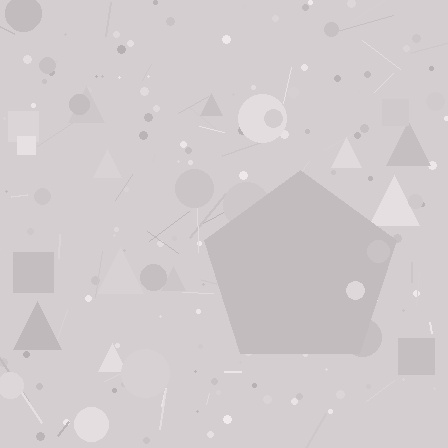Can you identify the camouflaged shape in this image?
The camouflaged shape is a pentagon.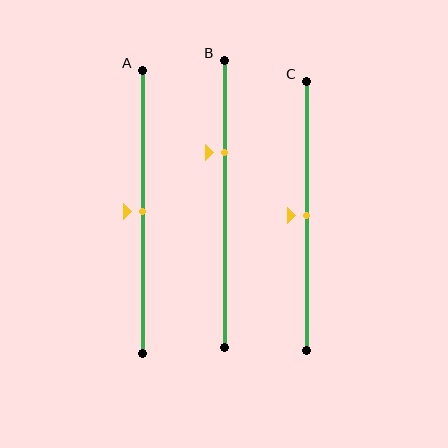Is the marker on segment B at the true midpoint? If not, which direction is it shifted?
No, the marker on segment B is shifted upward by about 18% of the segment length.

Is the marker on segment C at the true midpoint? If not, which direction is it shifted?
Yes, the marker on segment C is at the true midpoint.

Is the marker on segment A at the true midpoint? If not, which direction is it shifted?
Yes, the marker on segment A is at the true midpoint.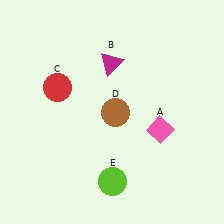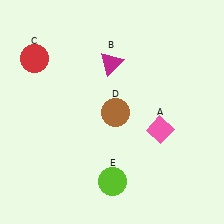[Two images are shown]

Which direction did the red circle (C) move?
The red circle (C) moved up.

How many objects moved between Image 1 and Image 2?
1 object moved between the two images.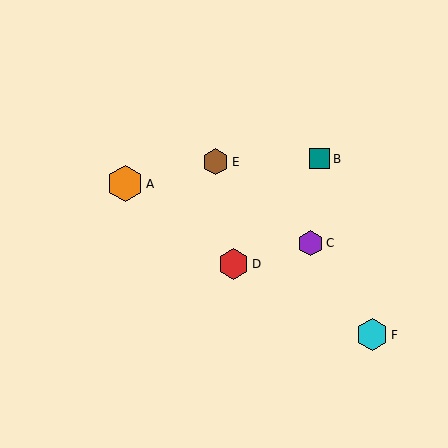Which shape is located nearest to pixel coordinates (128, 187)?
The orange hexagon (labeled A) at (125, 184) is nearest to that location.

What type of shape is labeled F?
Shape F is a cyan hexagon.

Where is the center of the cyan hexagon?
The center of the cyan hexagon is at (372, 335).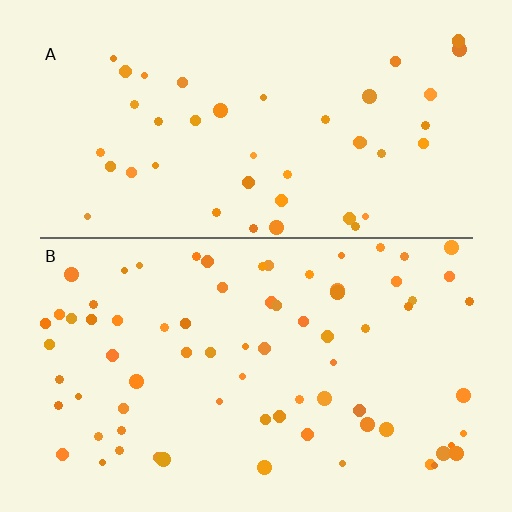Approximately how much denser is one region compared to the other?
Approximately 1.6× — region B over region A.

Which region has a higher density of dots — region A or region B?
B (the bottom).